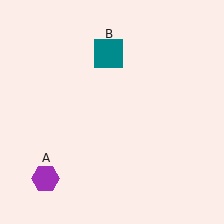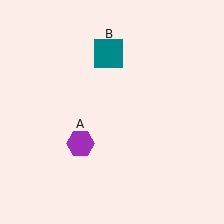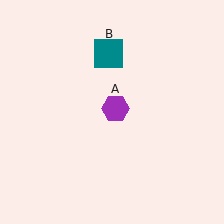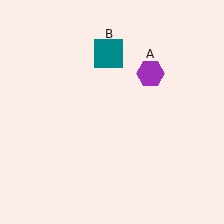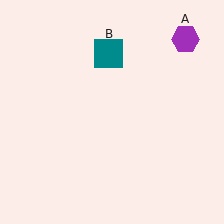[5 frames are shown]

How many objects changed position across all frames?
1 object changed position: purple hexagon (object A).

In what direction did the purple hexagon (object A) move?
The purple hexagon (object A) moved up and to the right.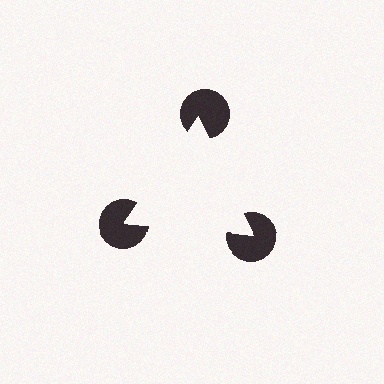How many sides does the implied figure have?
3 sides.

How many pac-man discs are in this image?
There are 3 — one at each vertex of the illusory triangle.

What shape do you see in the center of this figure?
An illusory triangle — its edges are inferred from the aligned wedge cuts in the pac-man discs, not physically drawn.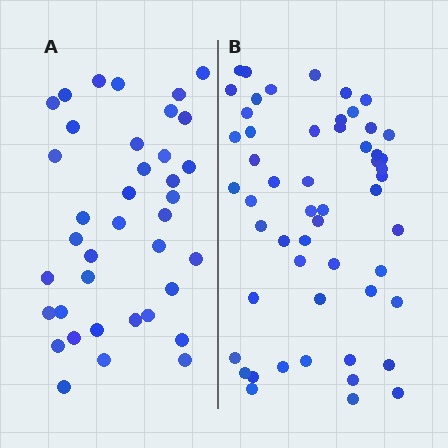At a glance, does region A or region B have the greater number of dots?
Region B (the right region) has more dots.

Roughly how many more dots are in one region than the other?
Region B has approximately 15 more dots than region A.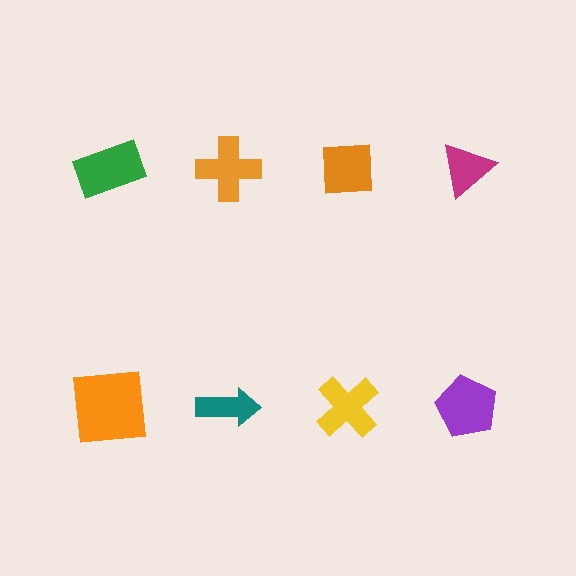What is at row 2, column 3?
A yellow cross.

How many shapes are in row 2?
4 shapes.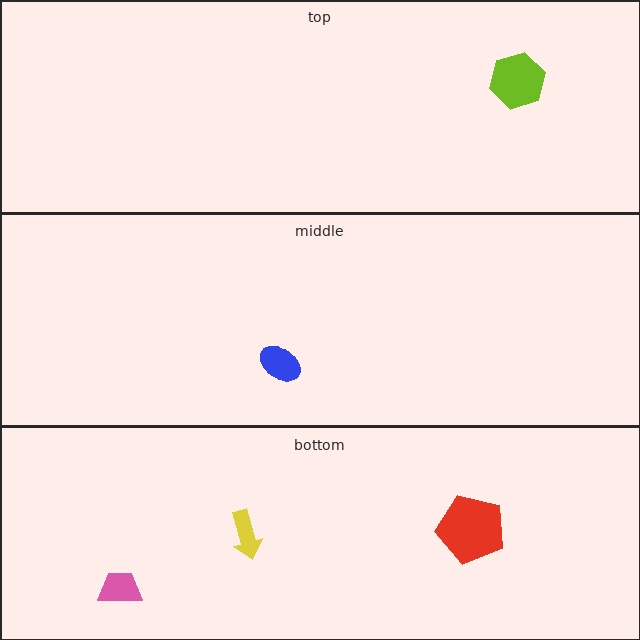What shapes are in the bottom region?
The red pentagon, the yellow arrow, the pink trapezoid.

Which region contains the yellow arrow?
The bottom region.